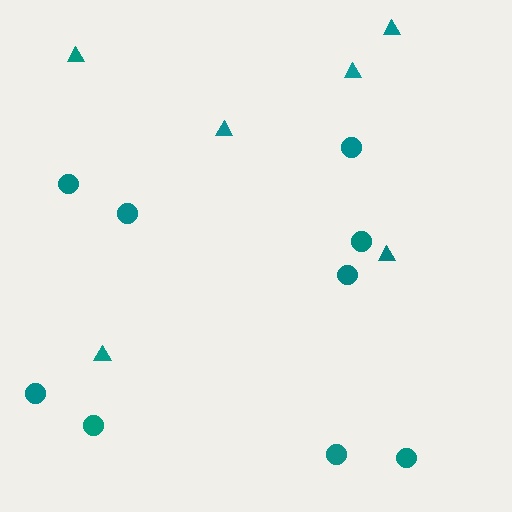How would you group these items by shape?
There are 2 groups: one group of triangles (6) and one group of circles (9).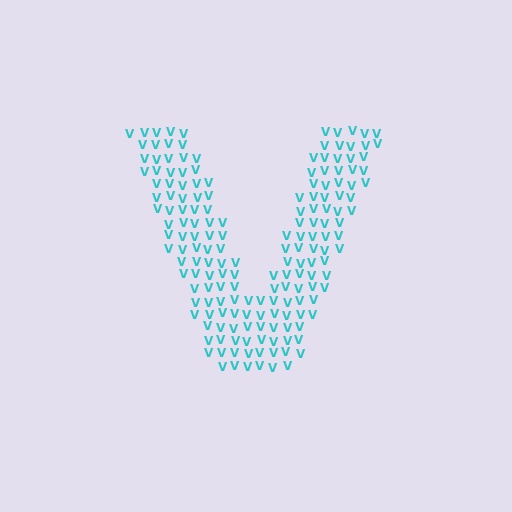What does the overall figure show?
The overall figure shows the letter V.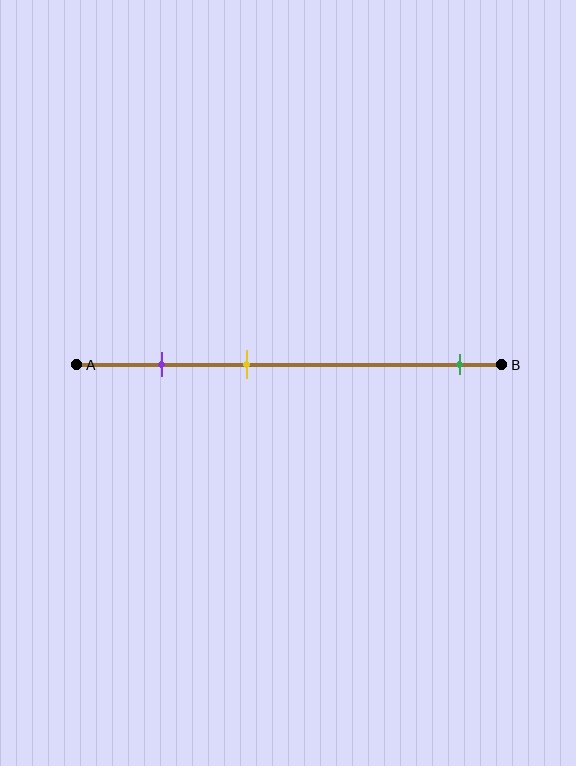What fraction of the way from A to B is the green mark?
The green mark is approximately 90% (0.9) of the way from A to B.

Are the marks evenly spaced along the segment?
No, the marks are not evenly spaced.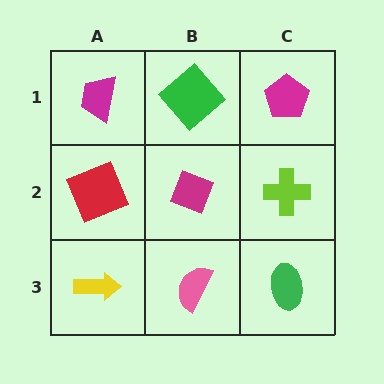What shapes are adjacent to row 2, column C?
A magenta pentagon (row 1, column C), a green ellipse (row 3, column C), a magenta diamond (row 2, column B).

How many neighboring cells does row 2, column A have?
3.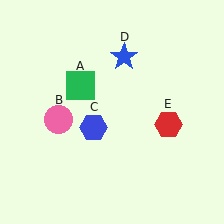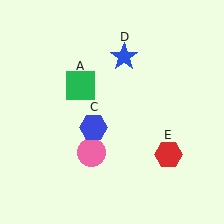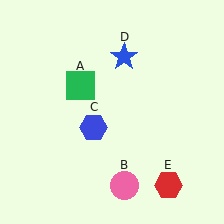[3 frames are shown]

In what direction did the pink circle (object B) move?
The pink circle (object B) moved down and to the right.